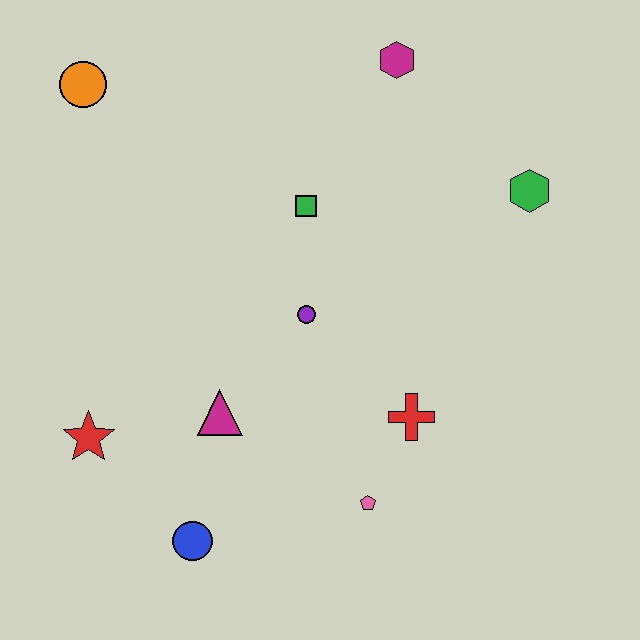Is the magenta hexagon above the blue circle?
Yes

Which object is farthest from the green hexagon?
The red star is farthest from the green hexagon.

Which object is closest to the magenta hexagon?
The green square is closest to the magenta hexagon.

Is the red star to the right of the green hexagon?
No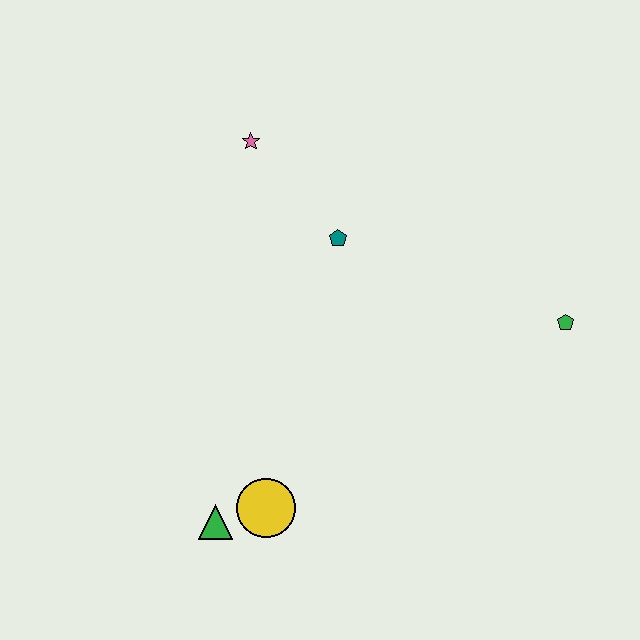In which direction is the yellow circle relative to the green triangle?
The yellow circle is to the right of the green triangle.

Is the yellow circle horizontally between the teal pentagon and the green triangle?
Yes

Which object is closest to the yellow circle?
The green triangle is closest to the yellow circle.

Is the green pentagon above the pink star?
No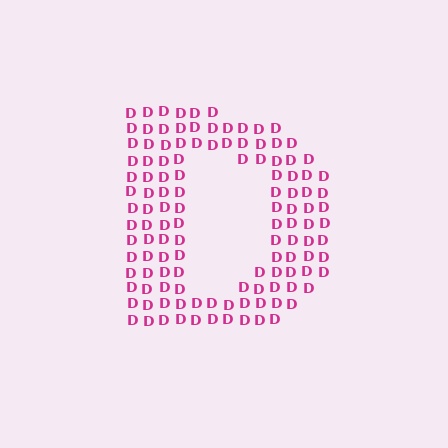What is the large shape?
The large shape is the letter D.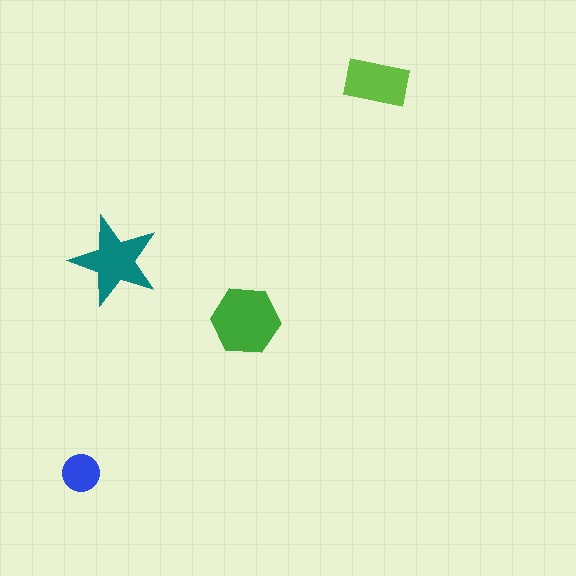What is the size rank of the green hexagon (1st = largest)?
1st.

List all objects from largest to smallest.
The green hexagon, the teal star, the lime rectangle, the blue circle.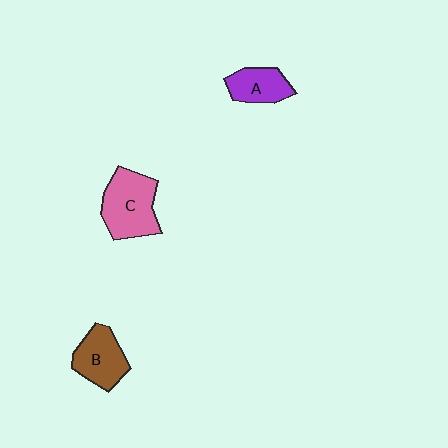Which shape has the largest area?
Shape C (pink).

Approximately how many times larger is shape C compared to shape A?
Approximately 1.7 times.